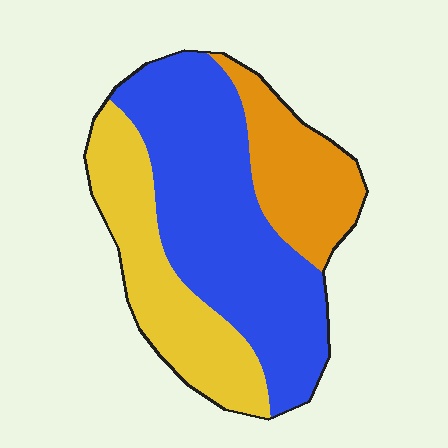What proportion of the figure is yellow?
Yellow covers around 30% of the figure.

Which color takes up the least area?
Orange, at roughly 20%.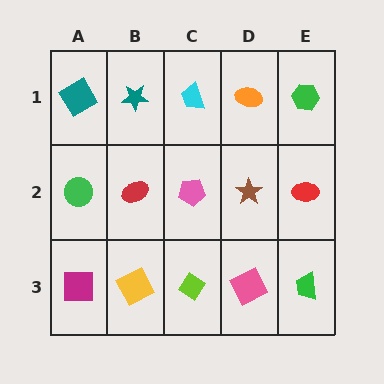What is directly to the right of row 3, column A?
A yellow square.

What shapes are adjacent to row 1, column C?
A pink pentagon (row 2, column C), a teal star (row 1, column B), an orange ellipse (row 1, column D).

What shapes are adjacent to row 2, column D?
An orange ellipse (row 1, column D), a pink square (row 3, column D), a pink pentagon (row 2, column C), a red ellipse (row 2, column E).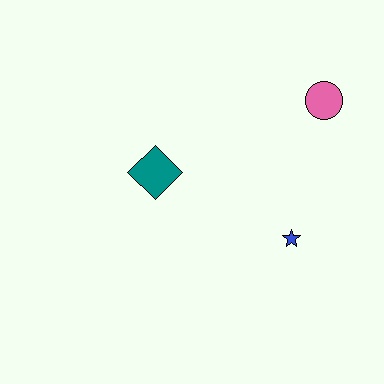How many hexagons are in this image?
There are no hexagons.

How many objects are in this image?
There are 3 objects.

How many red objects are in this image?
There are no red objects.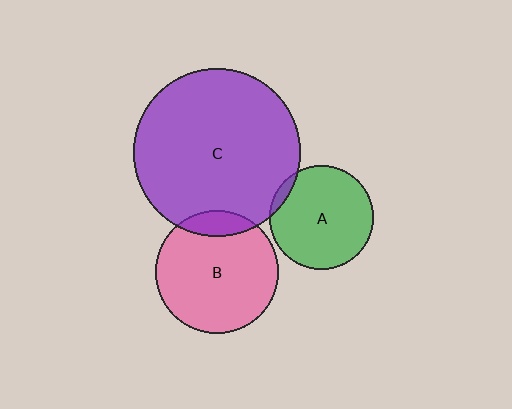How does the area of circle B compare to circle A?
Approximately 1.4 times.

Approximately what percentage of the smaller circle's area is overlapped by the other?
Approximately 10%.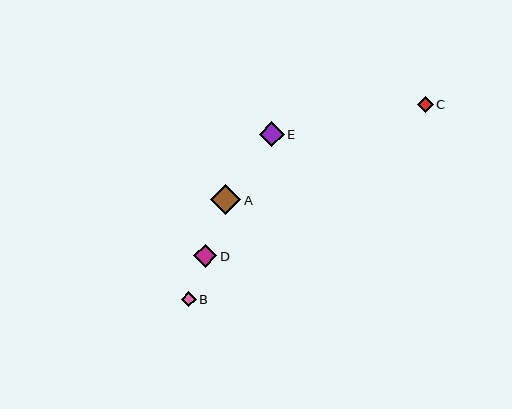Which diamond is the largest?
Diamond A is the largest with a size of approximately 30 pixels.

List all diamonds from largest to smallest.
From largest to smallest: A, E, D, C, B.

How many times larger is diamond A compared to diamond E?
Diamond A is approximately 1.2 times the size of diamond E.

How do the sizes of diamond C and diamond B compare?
Diamond C and diamond B are approximately the same size.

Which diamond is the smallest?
Diamond B is the smallest with a size of approximately 15 pixels.